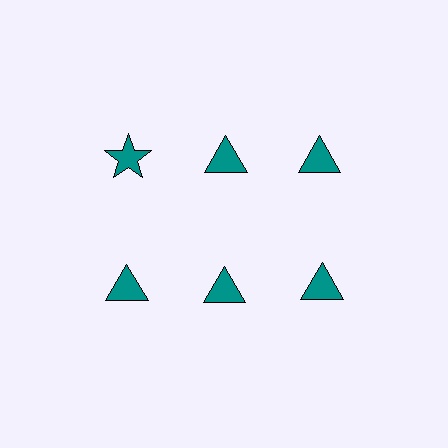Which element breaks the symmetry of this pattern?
The teal star in the top row, leftmost column breaks the symmetry. All other shapes are teal triangles.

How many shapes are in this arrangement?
There are 6 shapes arranged in a grid pattern.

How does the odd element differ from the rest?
It has a different shape: star instead of triangle.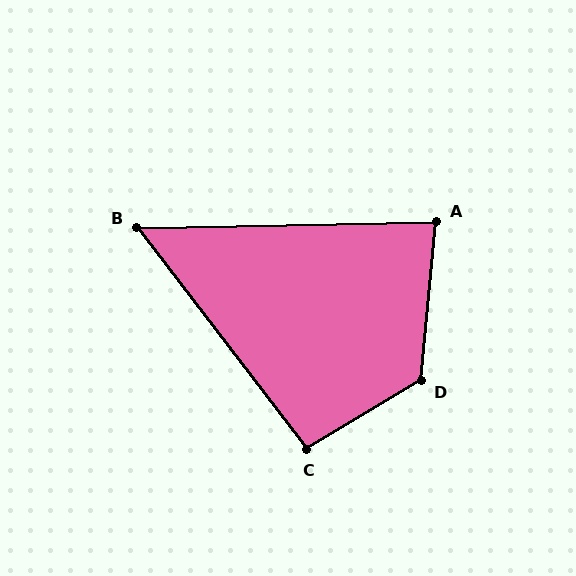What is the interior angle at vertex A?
Approximately 84 degrees (acute).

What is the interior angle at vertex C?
Approximately 96 degrees (obtuse).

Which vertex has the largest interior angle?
D, at approximately 126 degrees.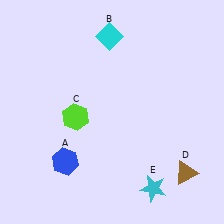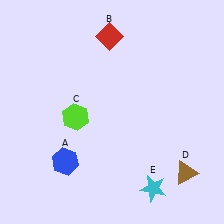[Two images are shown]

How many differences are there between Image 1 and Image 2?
There is 1 difference between the two images.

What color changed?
The diamond (B) changed from cyan in Image 1 to red in Image 2.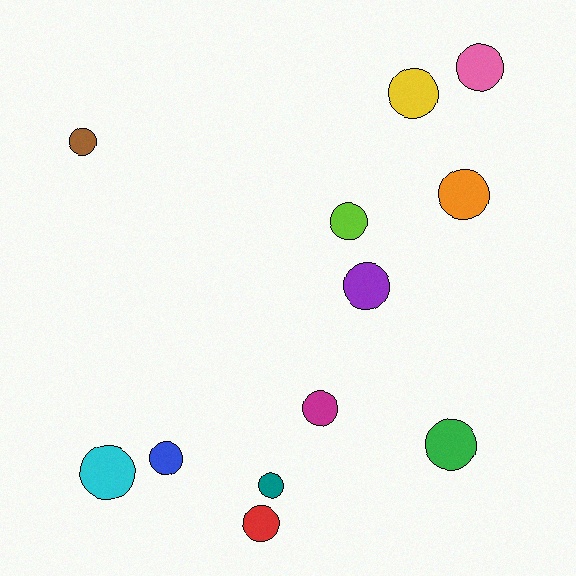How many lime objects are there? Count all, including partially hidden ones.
There is 1 lime object.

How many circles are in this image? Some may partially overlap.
There are 12 circles.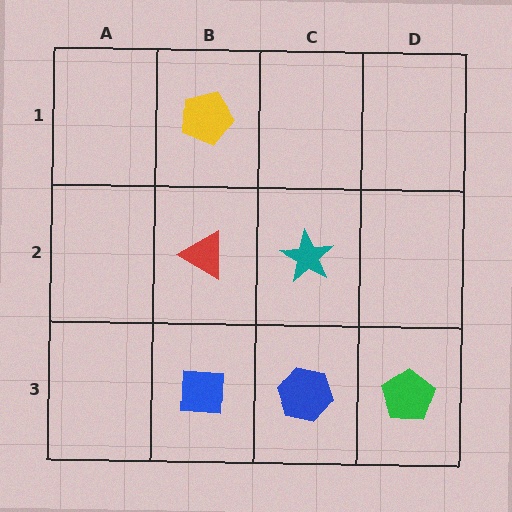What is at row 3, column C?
A blue hexagon.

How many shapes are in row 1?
1 shape.